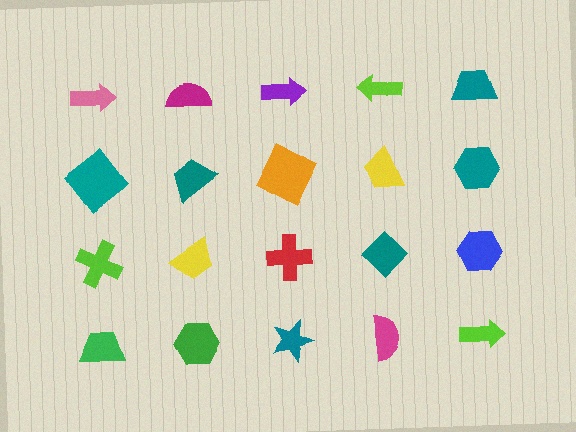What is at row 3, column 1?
A lime cross.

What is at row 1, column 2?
A magenta semicircle.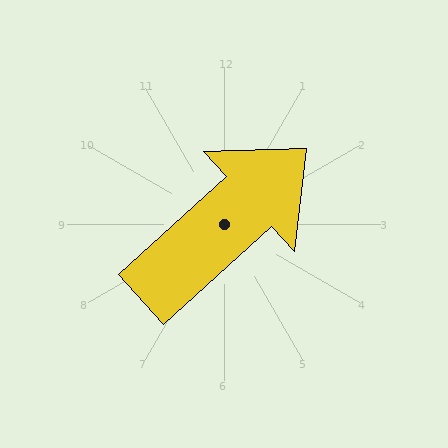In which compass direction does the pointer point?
Northeast.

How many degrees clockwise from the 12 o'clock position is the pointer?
Approximately 48 degrees.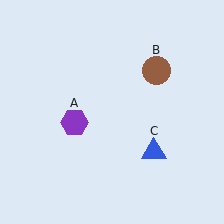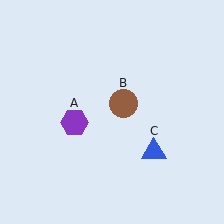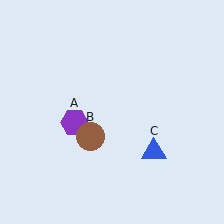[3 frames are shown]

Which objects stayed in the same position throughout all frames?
Purple hexagon (object A) and blue triangle (object C) remained stationary.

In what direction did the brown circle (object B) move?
The brown circle (object B) moved down and to the left.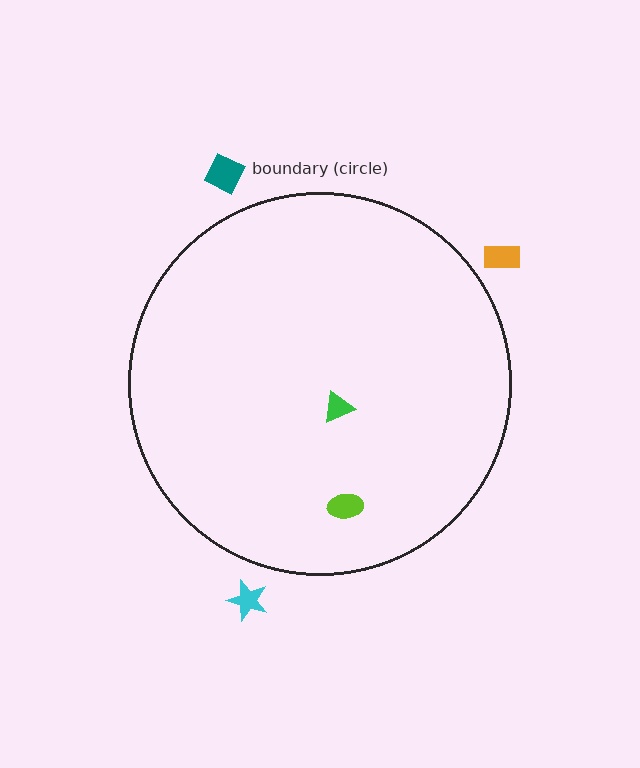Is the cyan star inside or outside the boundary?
Outside.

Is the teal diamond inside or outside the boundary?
Outside.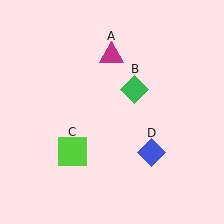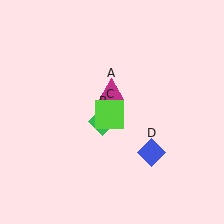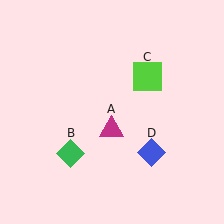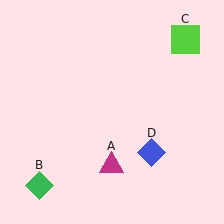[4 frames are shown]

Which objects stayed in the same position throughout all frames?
Blue diamond (object D) remained stationary.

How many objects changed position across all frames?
3 objects changed position: magenta triangle (object A), green diamond (object B), lime square (object C).